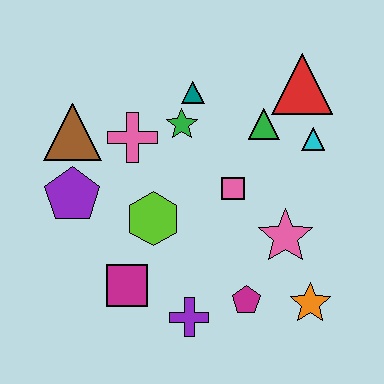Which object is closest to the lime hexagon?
The magenta square is closest to the lime hexagon.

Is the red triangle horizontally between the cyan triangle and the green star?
Yes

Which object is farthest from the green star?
The orange star is farthest from the green star.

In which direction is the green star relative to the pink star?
The green star is above the pink star.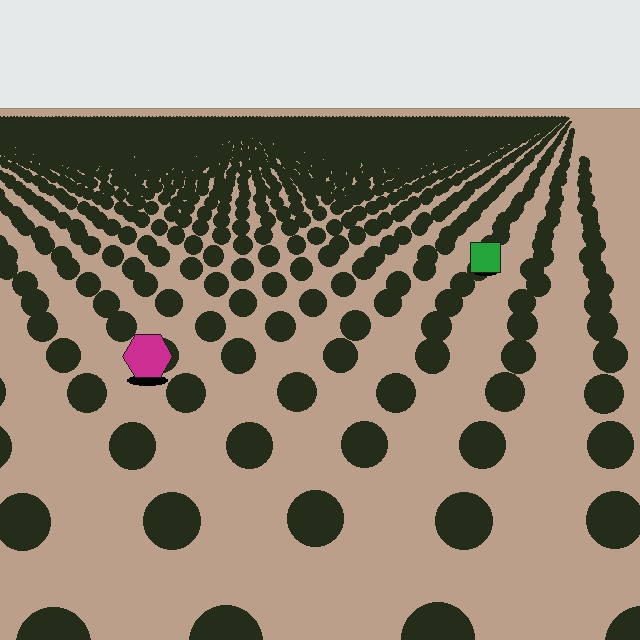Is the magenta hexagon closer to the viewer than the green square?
Yes. The magenta hexagon is closer — you can tell from the texture gradient: the ground texture is coarser near it.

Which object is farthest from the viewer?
The green square is farthest from the viewer. It appears smaller and the ground texture around it is denser.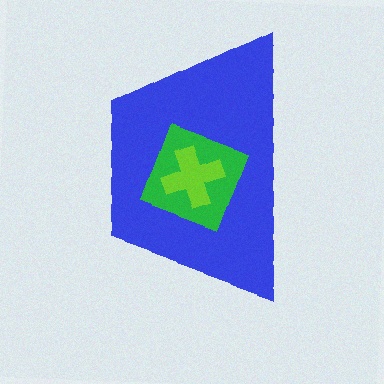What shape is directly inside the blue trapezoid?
The green diamond.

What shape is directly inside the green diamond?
The lime cross.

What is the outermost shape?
The blue trapezoid.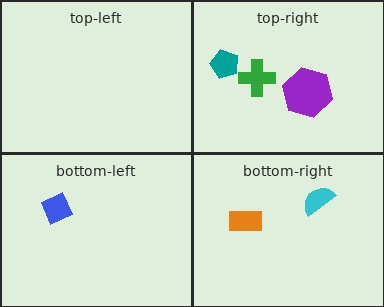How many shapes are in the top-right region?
3.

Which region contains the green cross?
The top-right region.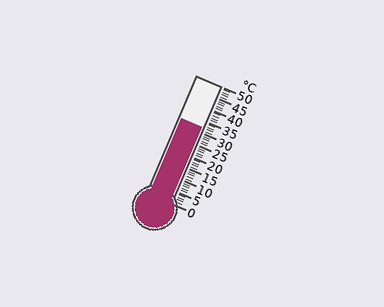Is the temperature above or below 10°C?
The temperature is above 10°C.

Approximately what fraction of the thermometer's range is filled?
The thermometer is filled to approximately 65% of its range.